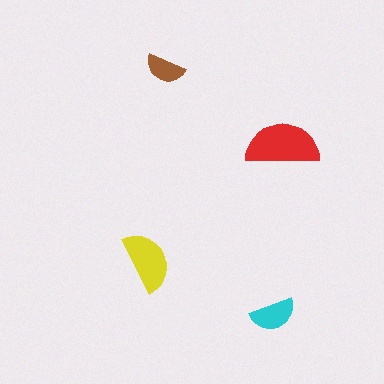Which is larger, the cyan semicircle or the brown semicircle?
The cyan one.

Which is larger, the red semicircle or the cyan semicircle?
The red one.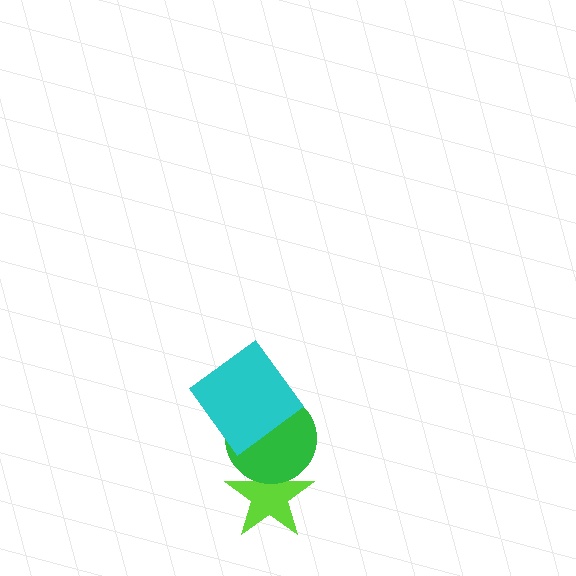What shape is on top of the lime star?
The green circle is on top of the lime star.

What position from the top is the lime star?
The lime star is 3rd from the top.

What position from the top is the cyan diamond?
The cyan diamond is 1st from the top.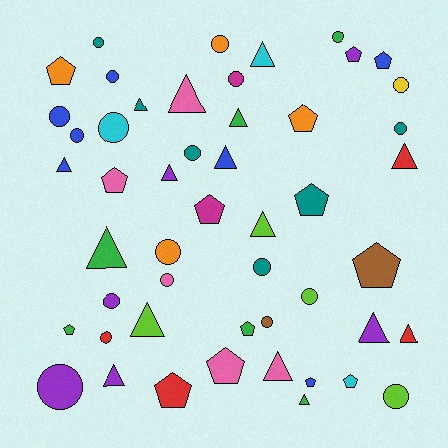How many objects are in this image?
There are 50 objects.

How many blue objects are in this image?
There are 7 blue objects.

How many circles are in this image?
There are 20 circles.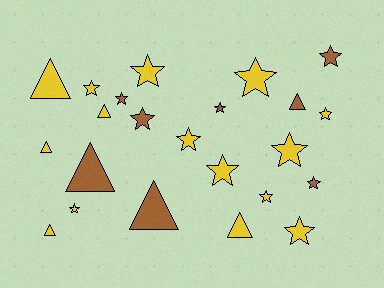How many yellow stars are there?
There are 10 yellow stars.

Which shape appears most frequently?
Star, with 15 objects.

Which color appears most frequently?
Yellow, with 15 objects.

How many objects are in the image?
There are 23 objects.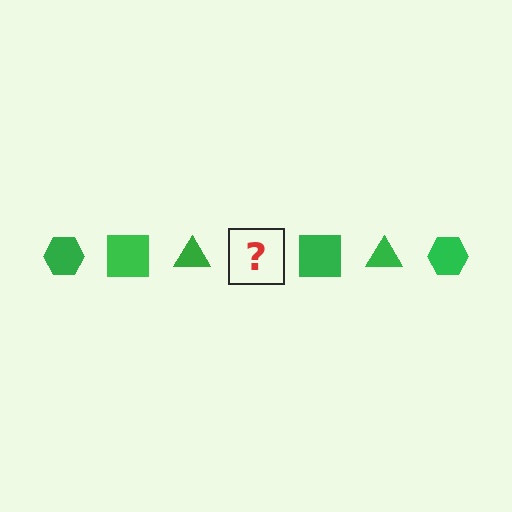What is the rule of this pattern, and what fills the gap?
The rule is that the pattern cycles through hexagon, square, triangle shapes in green. The gap should be filled with a green hexagon.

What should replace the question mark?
The question mark should be replaced with a green hexagon.